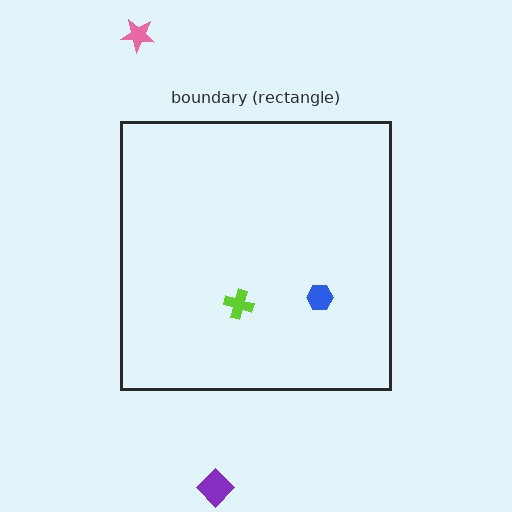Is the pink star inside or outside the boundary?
Outside.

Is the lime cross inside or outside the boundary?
Inside.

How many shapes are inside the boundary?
2 inside, 2 outside.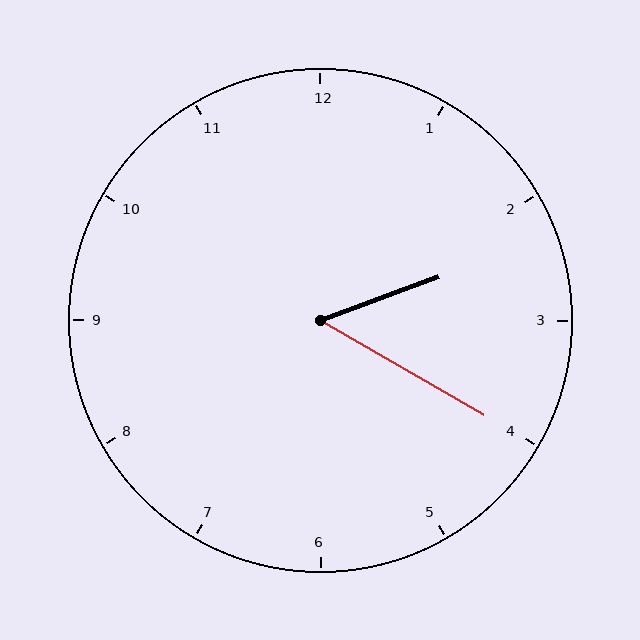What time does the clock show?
2:20.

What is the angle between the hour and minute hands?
Approximately 50 degrees.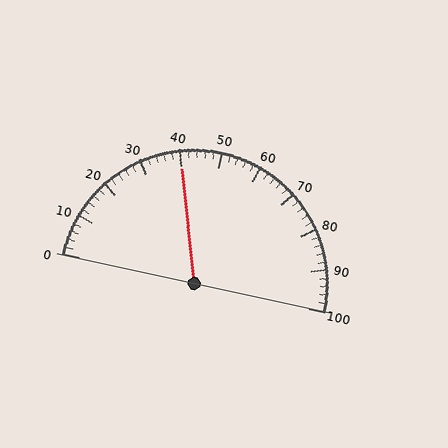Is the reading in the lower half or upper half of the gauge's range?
The reading is in the lower half of the range (0 to 100).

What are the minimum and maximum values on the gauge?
The gauge ranges from 0 to 100.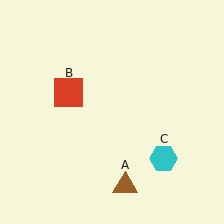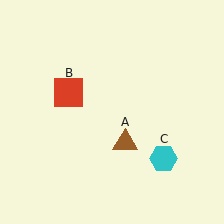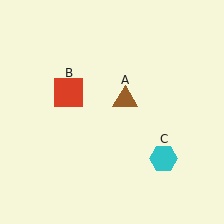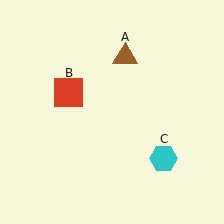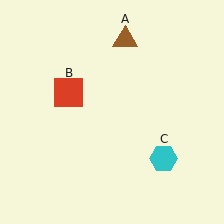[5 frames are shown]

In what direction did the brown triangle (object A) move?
The brown triangle (object A) moved up.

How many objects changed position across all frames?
1 object changed position: brown triangle (object A).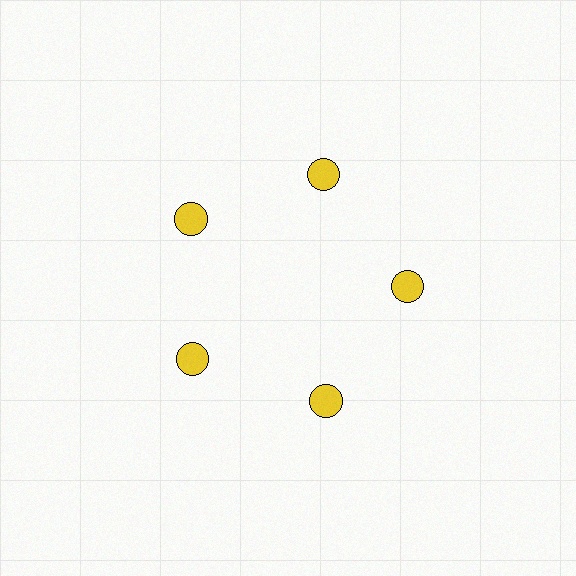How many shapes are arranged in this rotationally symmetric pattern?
There are 5 shapes, arranged in 5 groups of 1.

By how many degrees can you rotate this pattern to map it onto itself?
The pattern maps onto itself every 72 degrees of rotation.